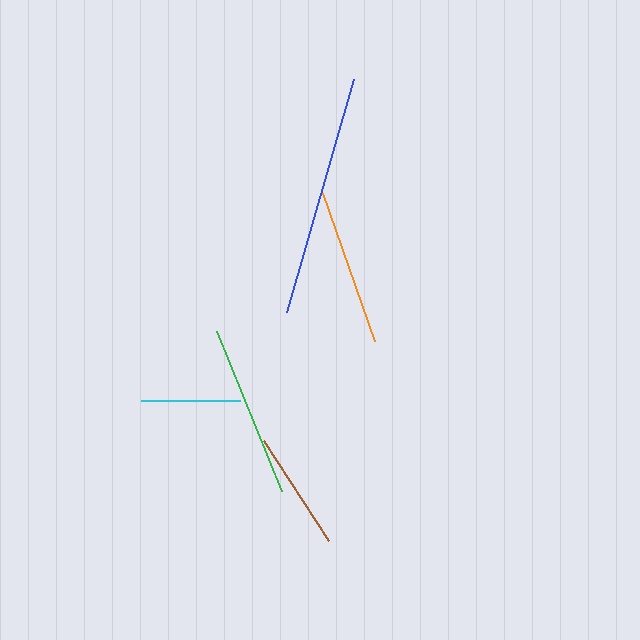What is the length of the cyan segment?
The cyan segment is approximately 99 pixels long.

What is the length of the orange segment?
The orange segment is approximately 157 pixels long.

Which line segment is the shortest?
The cyan line is the shortest at approximately 99 pixels.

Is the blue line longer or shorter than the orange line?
The blue line is longer than the orange line.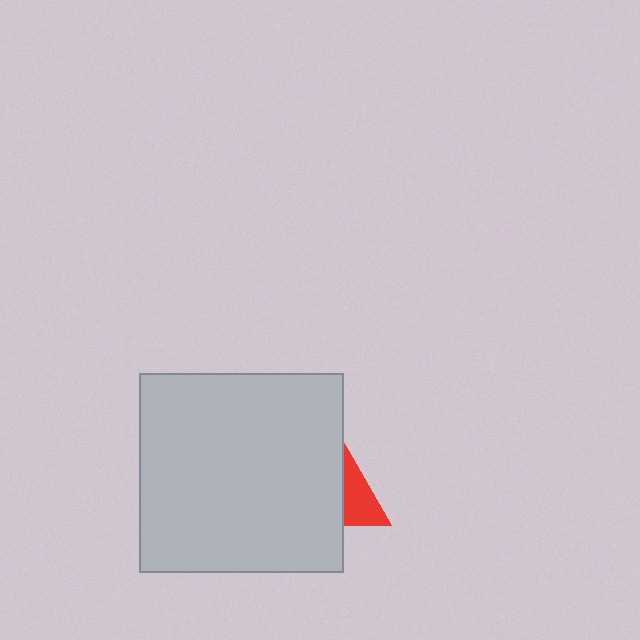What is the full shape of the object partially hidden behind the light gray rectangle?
The partially hidden object is a red triangle.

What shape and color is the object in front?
The object in front is a light gray rectangle.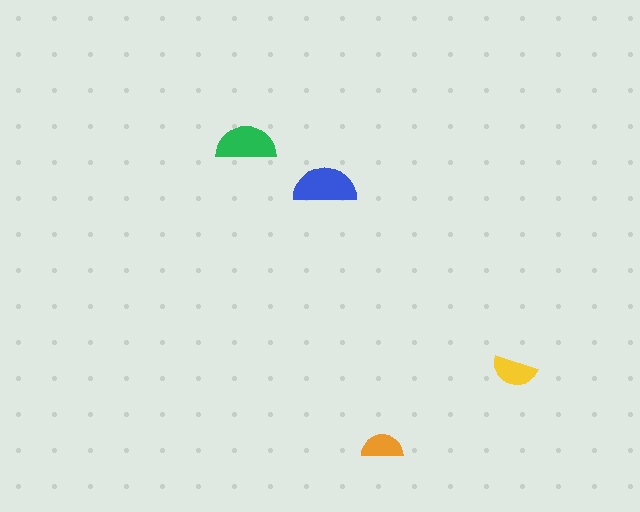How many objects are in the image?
There are 4 objects in the image.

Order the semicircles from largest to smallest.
the blue one, the green one, the yellow one, the orange one.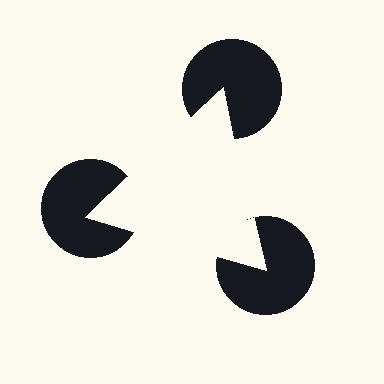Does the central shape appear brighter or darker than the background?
It typically appears slightly brighter than the background, even though no actual brightness change is drawn.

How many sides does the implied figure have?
3 sides.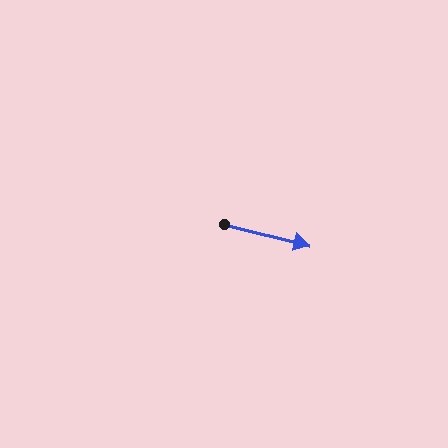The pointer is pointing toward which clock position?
Roughly 3 o'clock.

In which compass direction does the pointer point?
East.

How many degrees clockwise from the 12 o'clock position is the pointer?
Approximately 104 degrees.